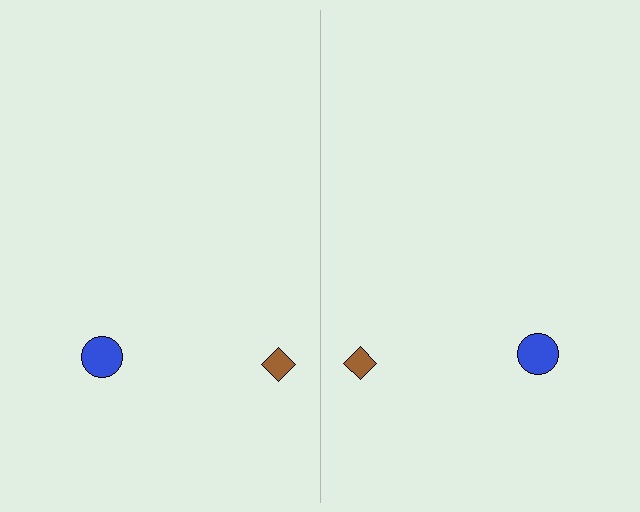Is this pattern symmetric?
Yes, this pattern has bilateral (reflection) symmetry.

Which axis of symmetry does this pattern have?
The pattern has a vertical axis of symmetry running through the center of the image.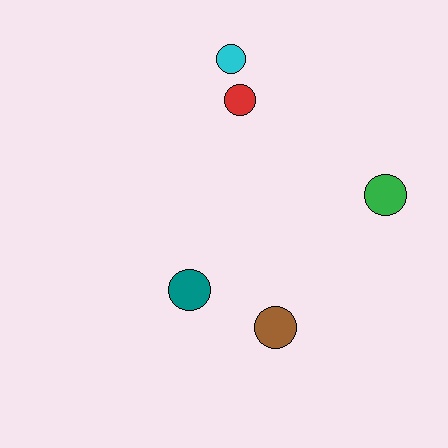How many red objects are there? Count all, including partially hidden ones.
There is 1 red object.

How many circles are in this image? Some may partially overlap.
There are 5 circles.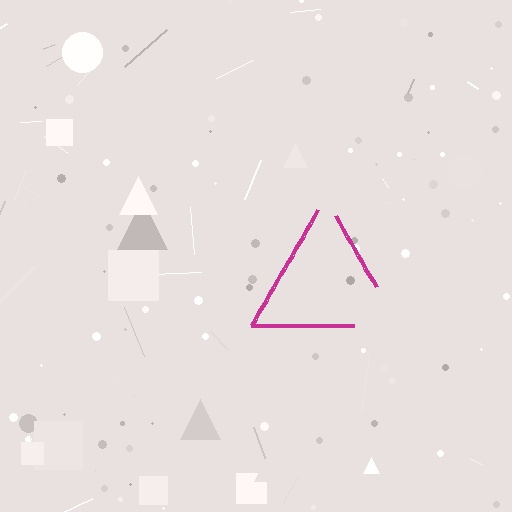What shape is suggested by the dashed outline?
The dashed outline suggests a triangle.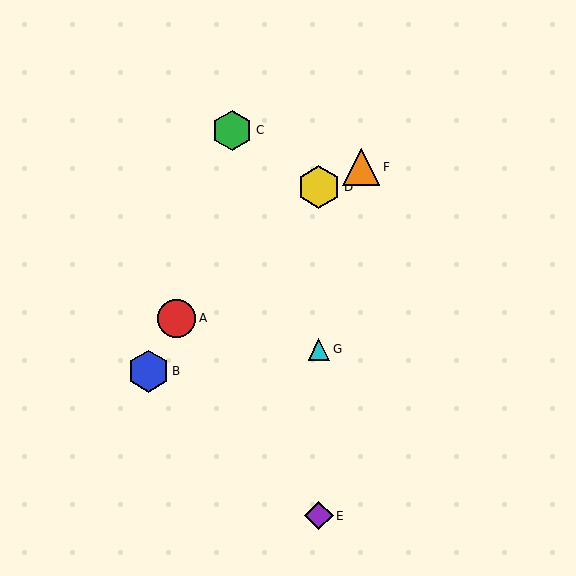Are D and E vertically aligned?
Yes, both are at x≈319.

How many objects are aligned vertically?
3 objects (D, E, G) are aligned vertically.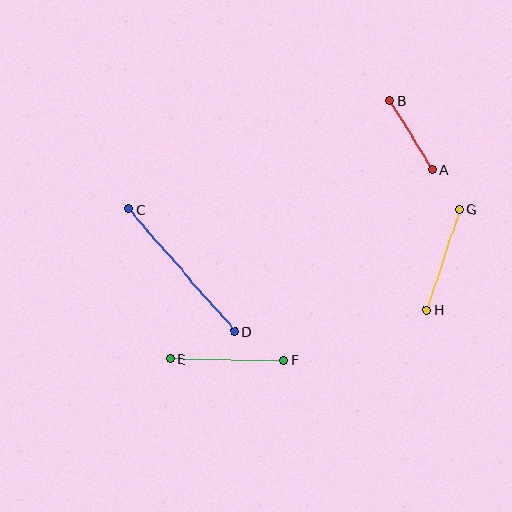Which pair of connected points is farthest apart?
Points C and D are farthest apart.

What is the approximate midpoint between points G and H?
The midpoint is at approximately (443, 260) pixels.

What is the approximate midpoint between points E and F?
The midpoint is at approximately (227, 359) pixels.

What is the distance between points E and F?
The distance is approximately 114 pixels.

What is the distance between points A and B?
The distance is approximately 81 pixels.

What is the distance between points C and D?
The distance is approximately 162 pixels.